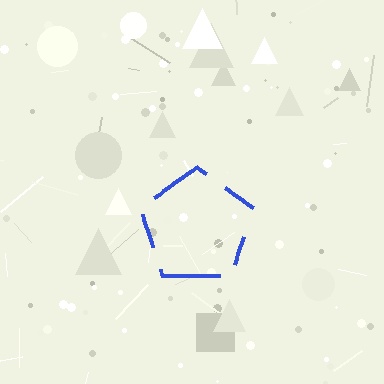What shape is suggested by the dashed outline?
The dashed outline suggests a pentagon.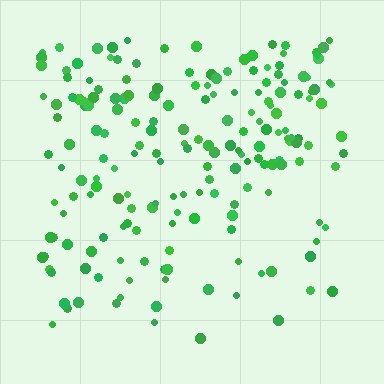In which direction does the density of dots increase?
From bottom to top, with the top side densest.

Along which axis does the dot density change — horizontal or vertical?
Vertical.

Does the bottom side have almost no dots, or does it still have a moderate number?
Still a moderate number, just noticeably fewer than the top.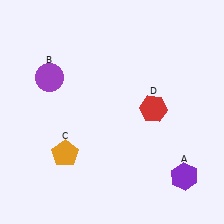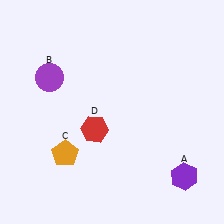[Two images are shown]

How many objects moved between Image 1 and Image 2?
1 object moved between the two images.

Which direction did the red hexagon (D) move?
The red hexagon (D) moved left.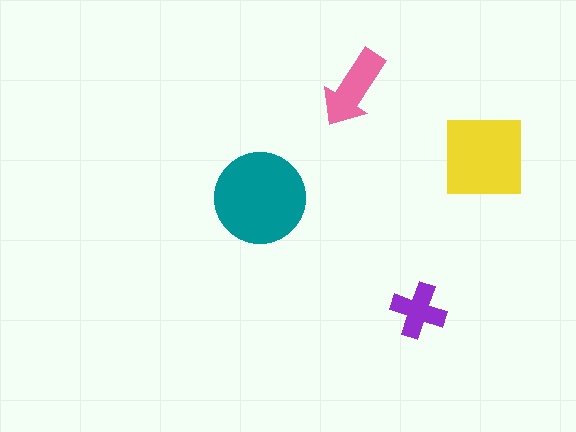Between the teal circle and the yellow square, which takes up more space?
The teal circle.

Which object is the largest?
The teal circle.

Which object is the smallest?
The purple cross.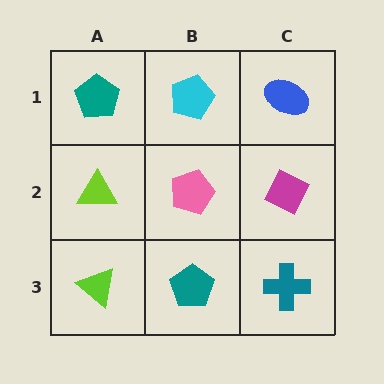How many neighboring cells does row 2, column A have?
3.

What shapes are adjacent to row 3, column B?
A pink pentagon (row 2, column B), a lime triangle (row 3, column A), a teal cross (row 3, column C).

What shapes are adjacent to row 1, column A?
A lime triangle (row 2, column A), a cyan pentagon (row 1, column B).